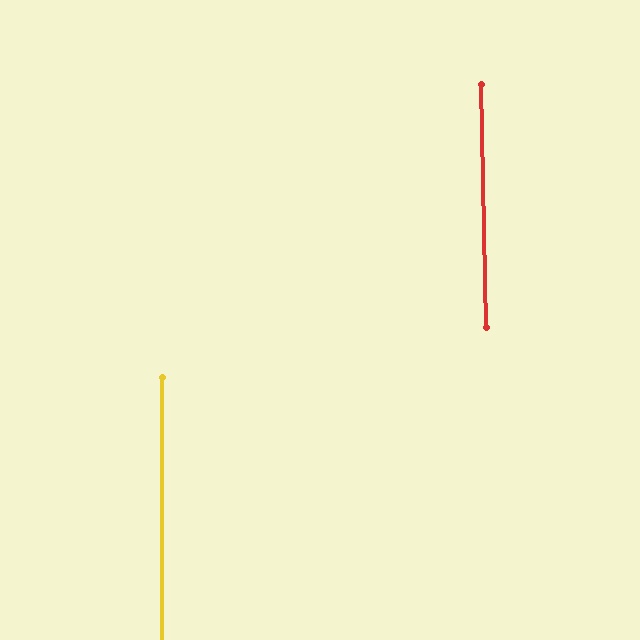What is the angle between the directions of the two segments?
Approximately 1 degree.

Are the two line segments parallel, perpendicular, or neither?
Parallel — their directions differ by only 1.0°.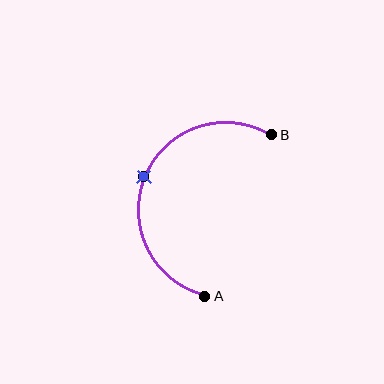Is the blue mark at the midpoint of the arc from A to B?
Yes. The blue mark lies on the arc at equal arc-length from both A and B — it is the arc midpoint.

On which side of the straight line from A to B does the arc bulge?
The arc bulges to the left of the straight line connecting A and B.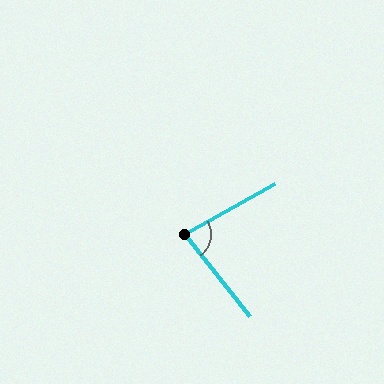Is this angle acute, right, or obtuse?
It is acute.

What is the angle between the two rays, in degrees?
Approximately 81 degrees.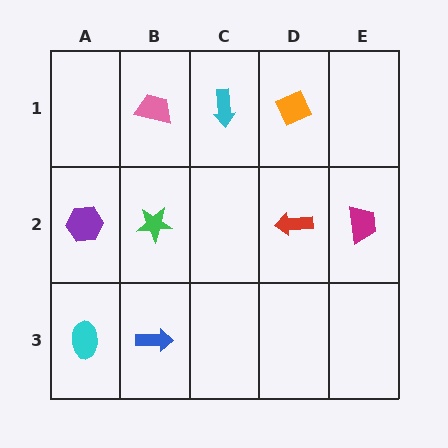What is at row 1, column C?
A cyan arrow.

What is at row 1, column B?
A pink trapezoid.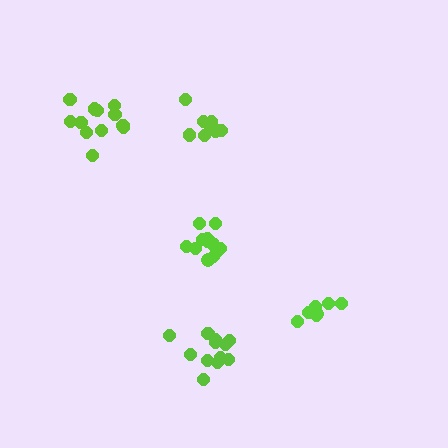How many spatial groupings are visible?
There are 5 spatial groupings.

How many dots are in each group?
Group 1: 13 dots, Group 2: 13 dots, Group 3: 10 dots, Group 4: 7 dots, Group 5: 12 dots (55 total).